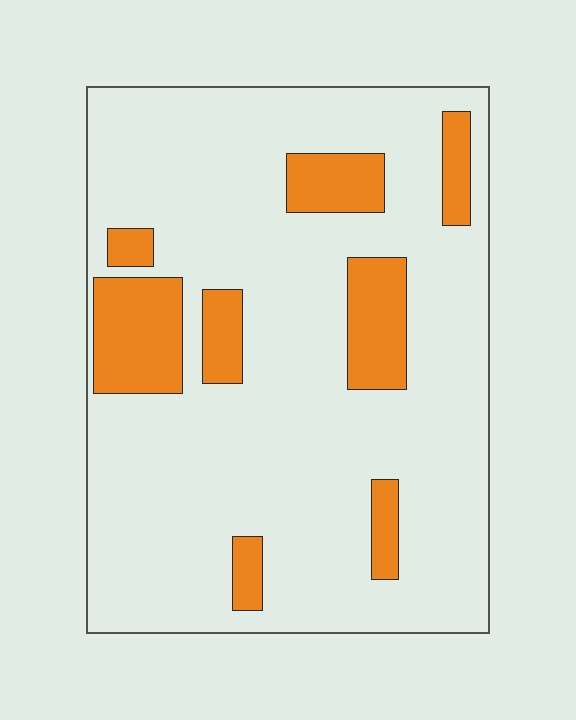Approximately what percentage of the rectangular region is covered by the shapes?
Approximately 15%.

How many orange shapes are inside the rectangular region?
8.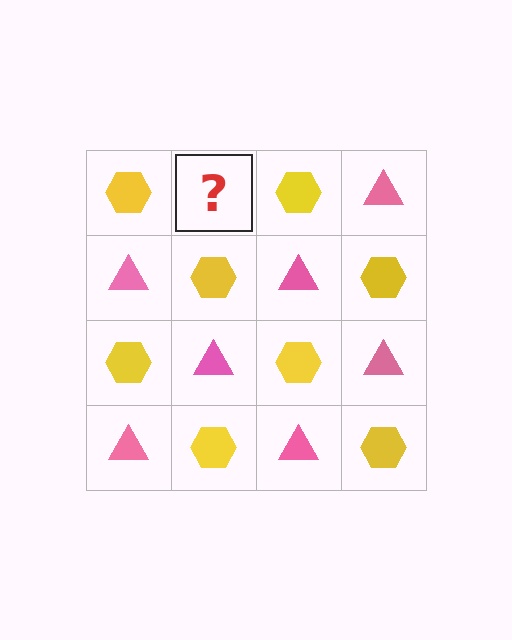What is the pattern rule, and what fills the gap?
The rule is that it alternates yellow hexagon and pink triangle in a checkerboard pattern. The gap should be filled with a pink triangle.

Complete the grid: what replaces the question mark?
The question mark should be replaced with a pink triangle.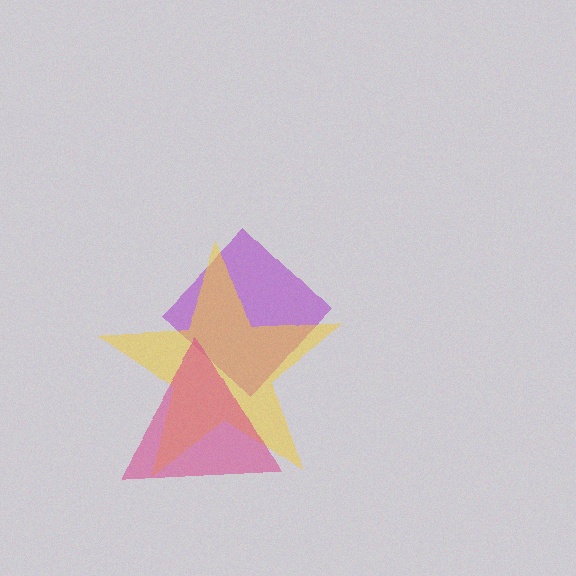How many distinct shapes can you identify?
There are 3 distinct shapes: a purple diamond, a yellow star, a magenta triangle.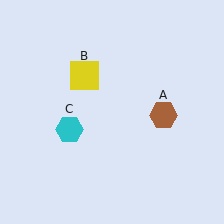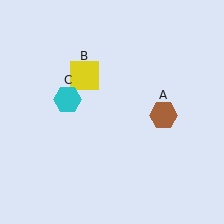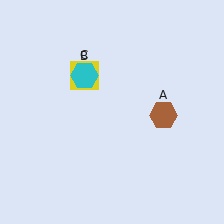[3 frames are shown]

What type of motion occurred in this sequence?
The cyan hexagon (object C) rotated clockwise around the center of the scene.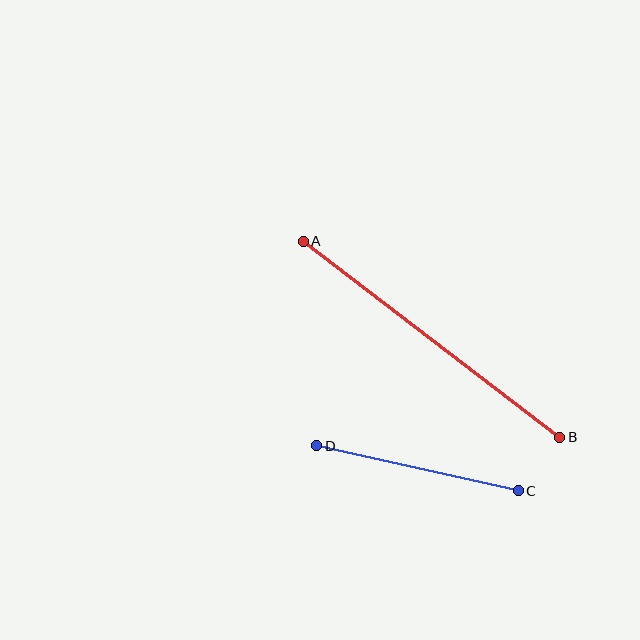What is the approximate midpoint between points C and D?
The midpoint is at approximately (417, 468) pixels.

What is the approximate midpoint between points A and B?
The midpoint is at approximately (431, 339) pixels.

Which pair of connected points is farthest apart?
Points A and B are farthest apart.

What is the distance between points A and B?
The distance is approximately 323 pixels.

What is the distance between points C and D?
The distance is approximately 207 pixels.